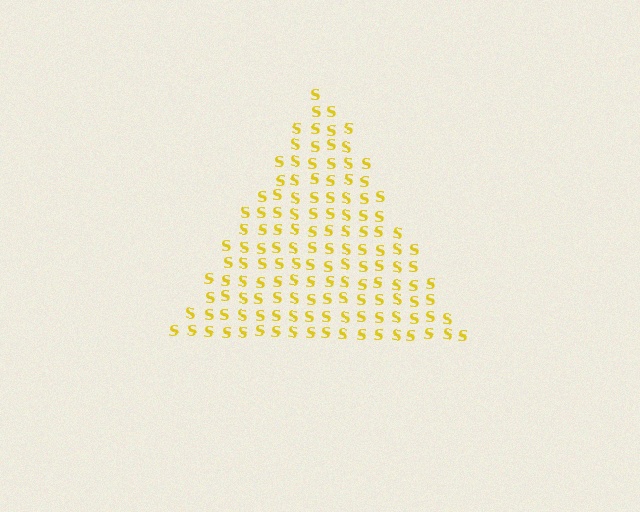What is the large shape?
The large shape is a triangle.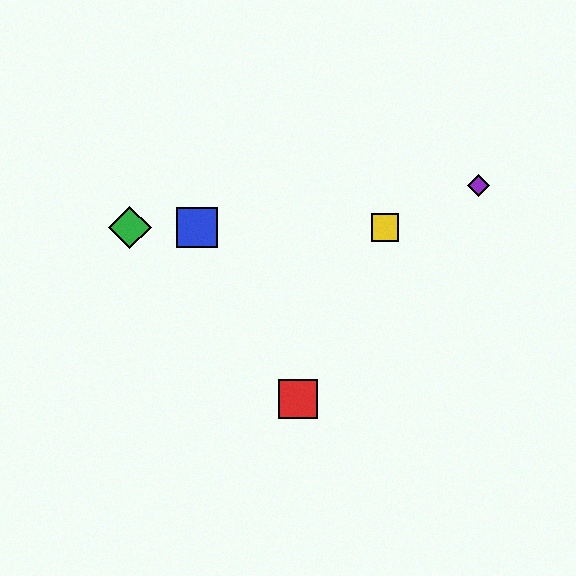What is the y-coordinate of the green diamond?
The green diamond is at y≈228.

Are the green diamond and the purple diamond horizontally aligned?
No, the green diamond is at y≈228 and the purple diamond is at y≈185.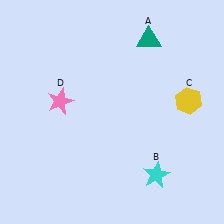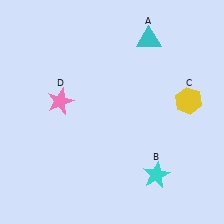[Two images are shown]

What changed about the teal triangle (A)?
In Image 1, A is teal. In Image 2, it changed to cyan.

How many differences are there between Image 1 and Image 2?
There is 1 difference between the two images.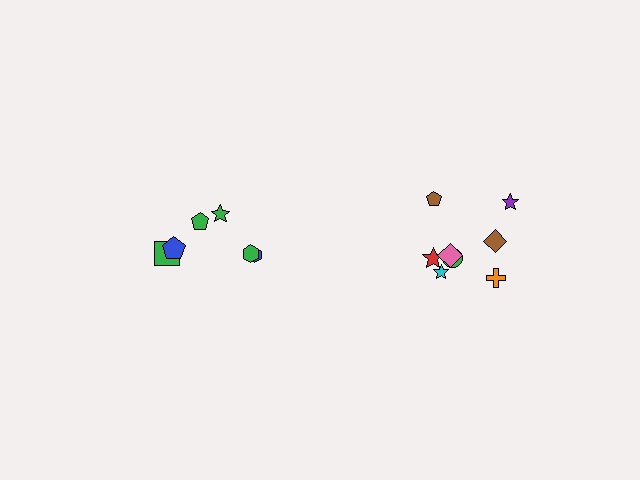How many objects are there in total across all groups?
There are 14 objects.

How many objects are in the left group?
There are 6 objects.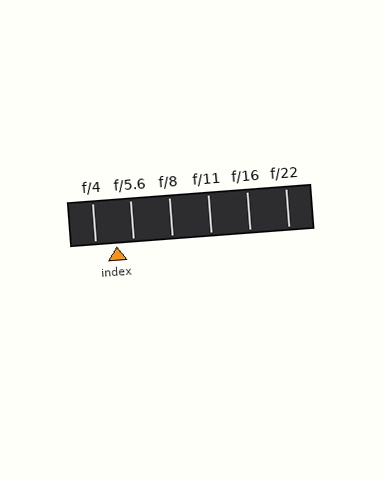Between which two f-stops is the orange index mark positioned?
The index mark is between f/4 and f/5.6.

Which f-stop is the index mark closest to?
The index mark is closest to f/5.6.